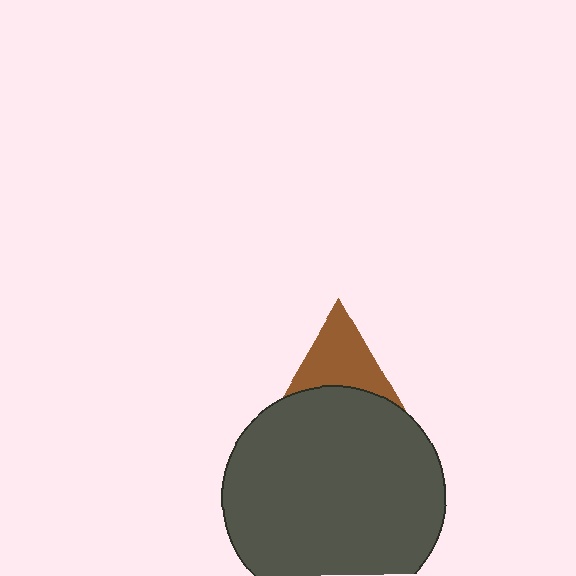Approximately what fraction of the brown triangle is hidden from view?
Roughly 35% of the brown triangle is hidden behind the dark gray circle.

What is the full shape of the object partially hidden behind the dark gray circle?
The partially hidden object is a brown triangle.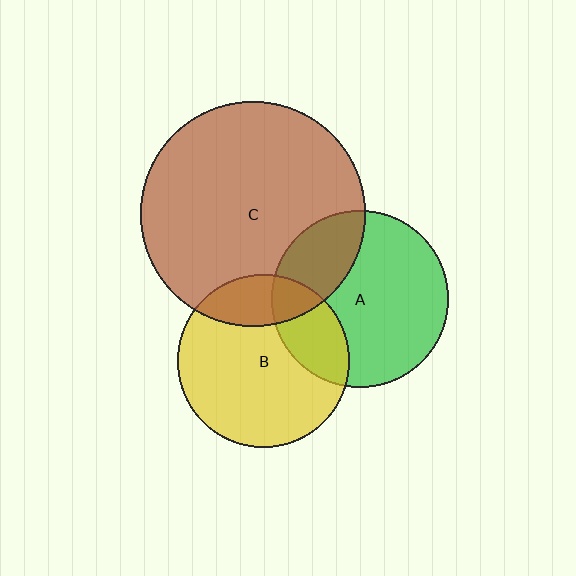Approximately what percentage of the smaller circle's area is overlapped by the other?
Approximately 20%.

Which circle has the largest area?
Circle C (brown).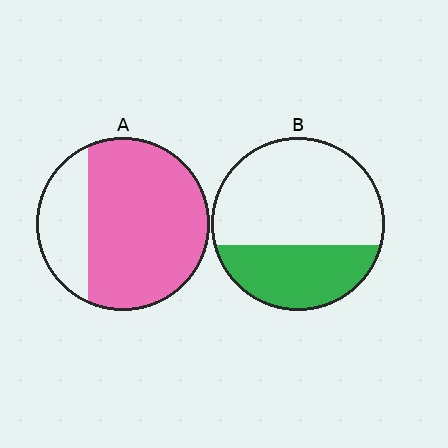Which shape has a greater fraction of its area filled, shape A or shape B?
Shape A.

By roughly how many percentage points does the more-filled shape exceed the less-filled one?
By roughly 40 percentage points (A over B).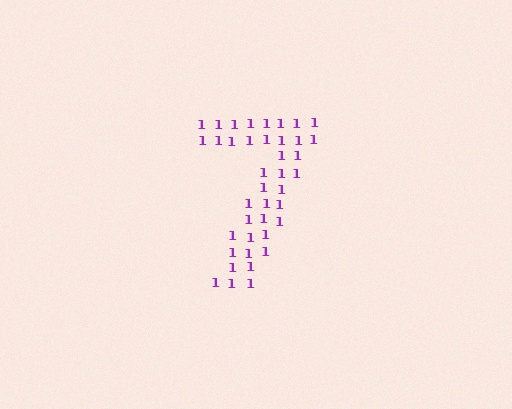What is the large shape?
The large shape is the digit 7.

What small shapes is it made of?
It is made of small digit 1's.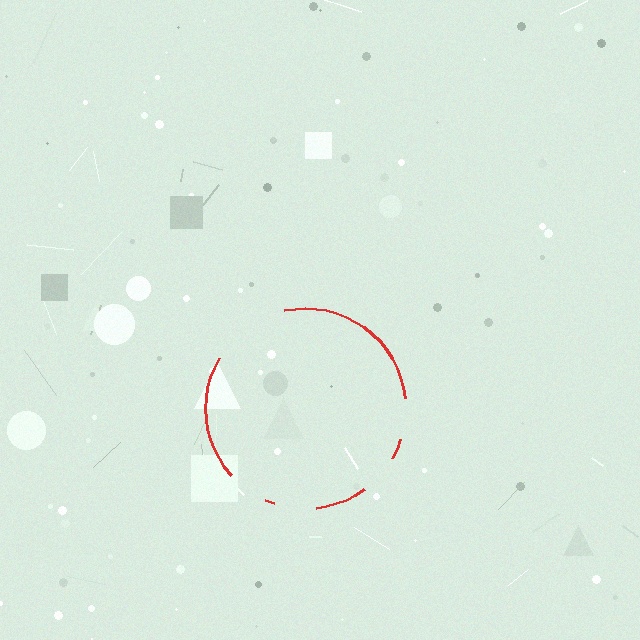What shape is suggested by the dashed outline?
The dashed outline suggests a circle.